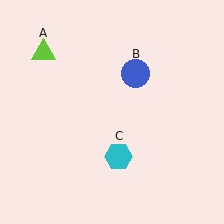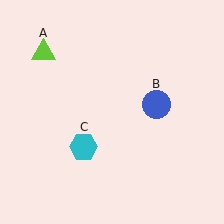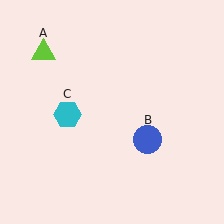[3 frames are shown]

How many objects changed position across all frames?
2 objects changed position: blue circle (object B), cyan hexagon (object C).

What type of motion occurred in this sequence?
The blue circle (object B), cyan hexagon (object C) rotated clockwise around the center of the scene.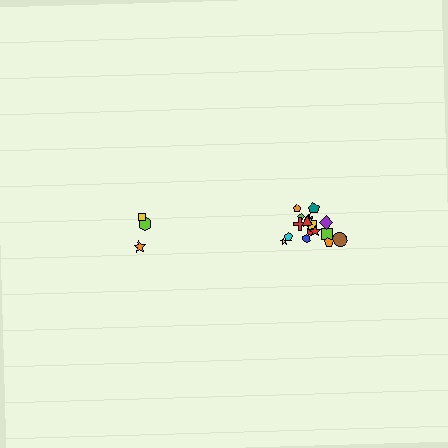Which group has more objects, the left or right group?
The right group.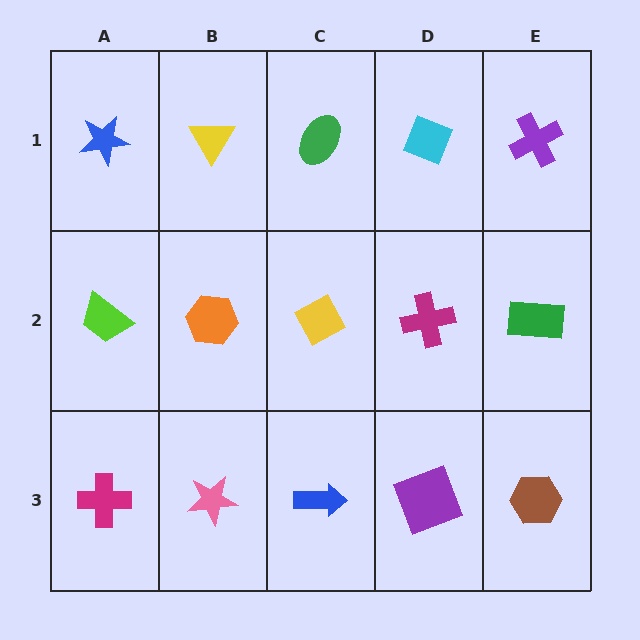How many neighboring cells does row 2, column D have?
4.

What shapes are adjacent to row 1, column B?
An orange hexagon (row 2, column B), a blue star (row 1, column A), a green ellipse (row 1, column C).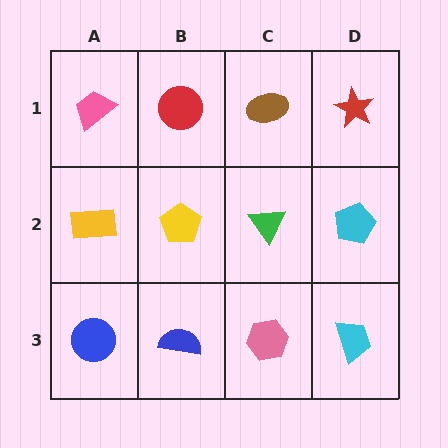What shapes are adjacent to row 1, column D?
A cyan pentagon (row 2, column D), a brown ellipse (row 1, column C).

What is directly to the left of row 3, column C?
A blue semicircle.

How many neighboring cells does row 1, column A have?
2.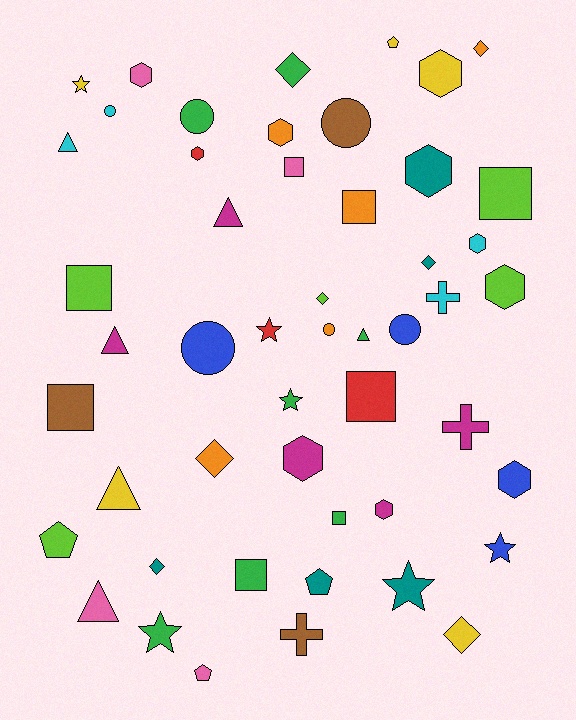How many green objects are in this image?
There are 7 green objects.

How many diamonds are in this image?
There are 7 diamonds.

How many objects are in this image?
There are 50 objects.